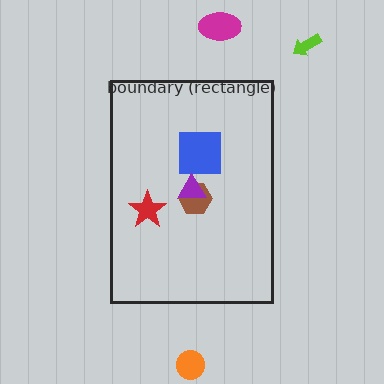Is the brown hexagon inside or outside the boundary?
Inside.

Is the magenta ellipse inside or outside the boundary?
Outside.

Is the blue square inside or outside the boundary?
Inside.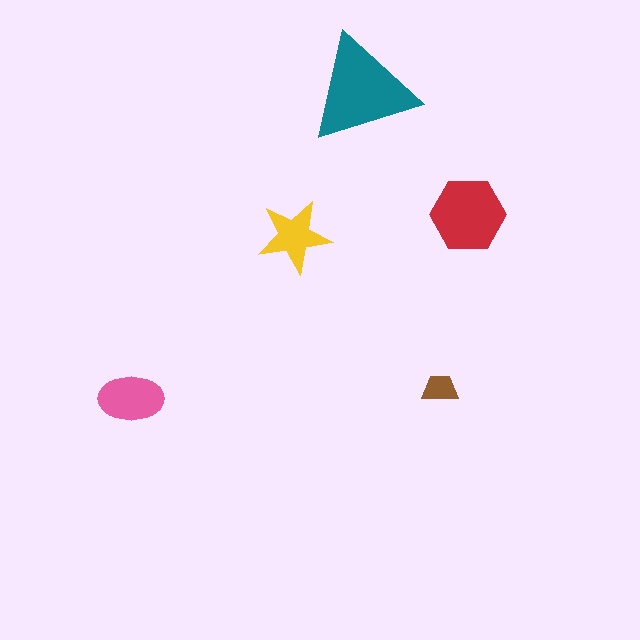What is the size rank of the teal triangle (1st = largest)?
1st.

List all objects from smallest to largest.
The brown trapezoid, the yellow star, the pink ellipse, the red hexagon, the teal triangle.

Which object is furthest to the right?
The red hexagon is rightmost.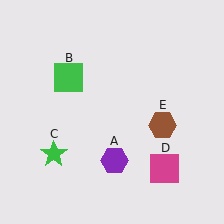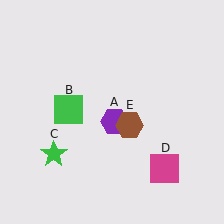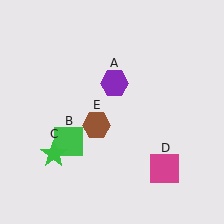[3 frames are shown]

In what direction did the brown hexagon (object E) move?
The brown hexagon (object E) moved left.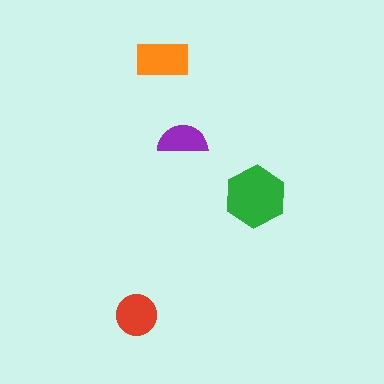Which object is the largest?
The green hexagon.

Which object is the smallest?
The purple semicircle.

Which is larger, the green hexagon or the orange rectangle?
The green hexagon.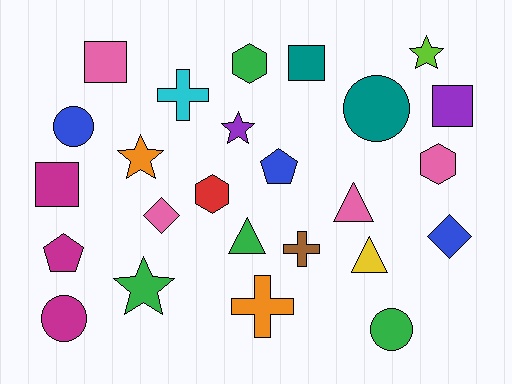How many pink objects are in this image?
There are 4 pink objects.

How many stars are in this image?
There are 4 stars.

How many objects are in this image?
There are 25 objects.